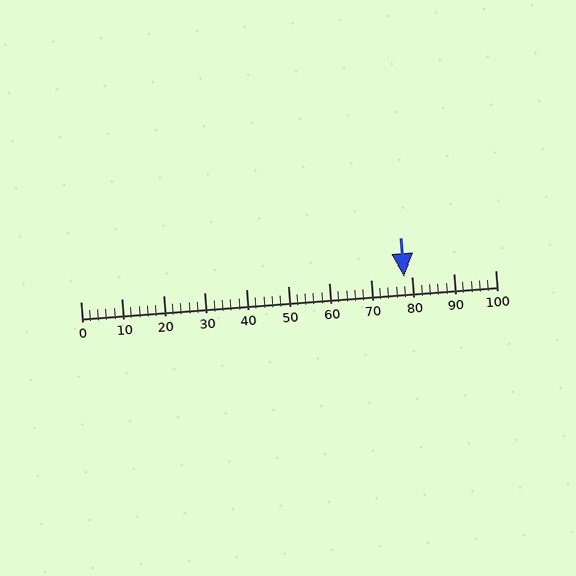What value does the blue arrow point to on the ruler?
The blue arrow points to approximately 78.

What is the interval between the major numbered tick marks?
The major tick marks are spaced 10 units apart.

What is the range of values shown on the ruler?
The ruler shows values from 0 to 100.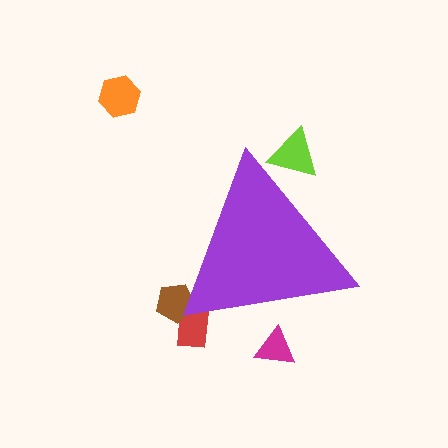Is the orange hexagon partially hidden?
No, the orange hexagon is fully visible.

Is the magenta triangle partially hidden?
Yes, the magenta triangle is partially hidden behind the purple triangle.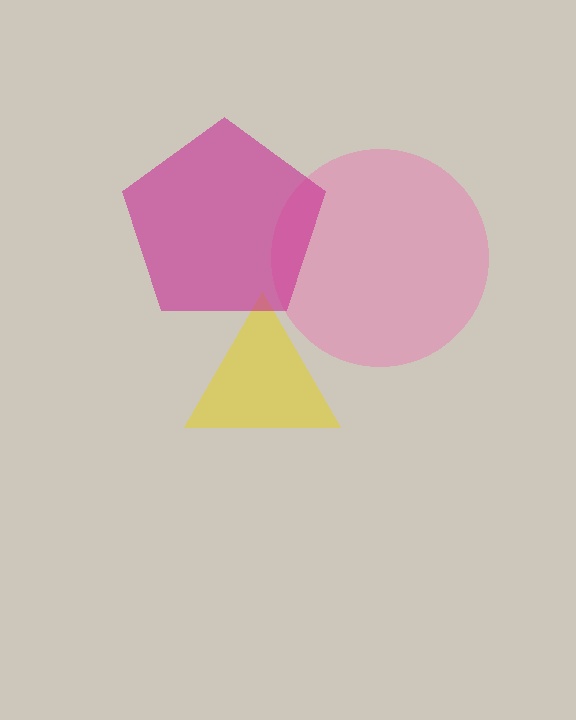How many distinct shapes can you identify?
There are 3 distinct shapes: a yellow triangle, a pink circle, a magenta pentagon.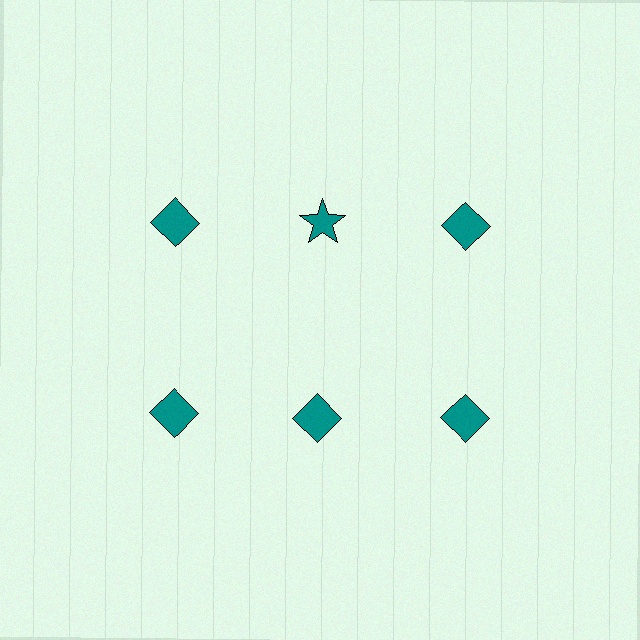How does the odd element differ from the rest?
It has a different shape: star instead of diamond.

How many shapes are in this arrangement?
There are 6 shapes arranged in a grid pattern.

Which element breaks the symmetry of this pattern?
The teal star in the top row, second from left column breaks the symmetry. All other shapes are teal diamonds.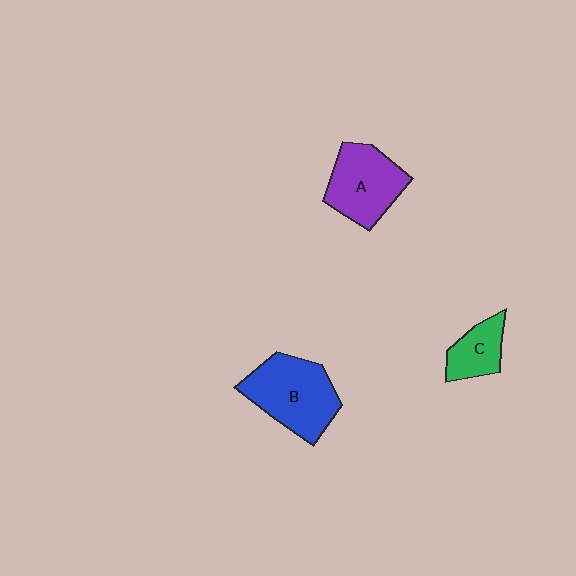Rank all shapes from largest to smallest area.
From largest to smallest: B (blue), A (purple), C (green).